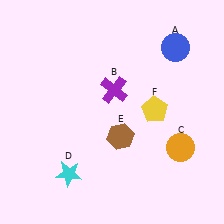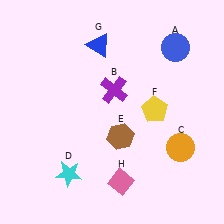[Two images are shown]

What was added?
A blue triangle (G), a pink diamond (H) were added in Image 2.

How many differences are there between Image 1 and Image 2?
There are 2 differences between the two images.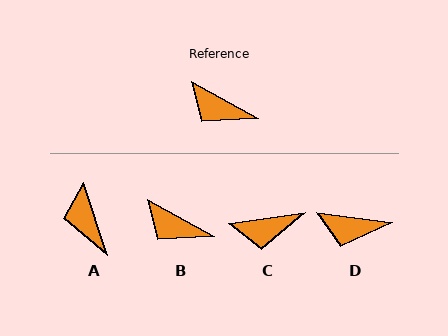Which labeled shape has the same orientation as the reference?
B.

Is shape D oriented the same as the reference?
No, it is off by about 22 degrees.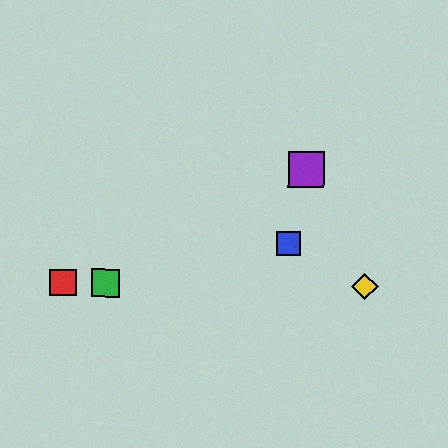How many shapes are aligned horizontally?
3 shapes (the red square, the green square, the yellow diamond) are aligned horizontally.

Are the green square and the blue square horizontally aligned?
No, the green square is at y≈283 and the blue square is at y≈243.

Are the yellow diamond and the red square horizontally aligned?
Yes, both are at y≈286.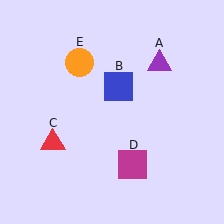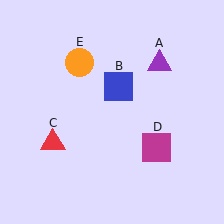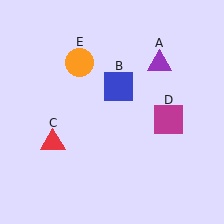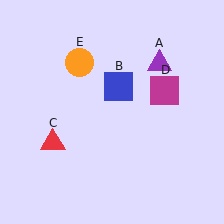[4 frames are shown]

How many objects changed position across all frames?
1 object changed position: magenta square (object D).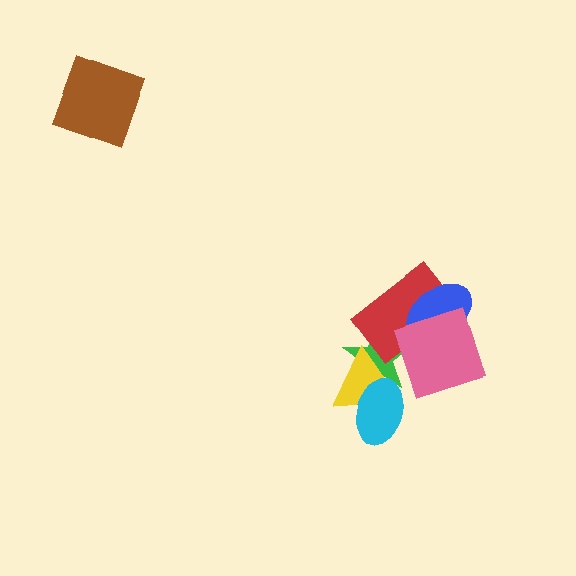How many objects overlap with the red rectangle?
3 objects overlap with the red rectangle.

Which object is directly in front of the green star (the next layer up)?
The red rectangle is directly in front of the green star.